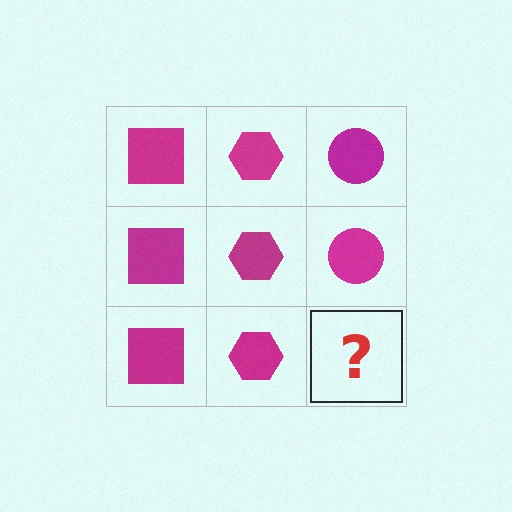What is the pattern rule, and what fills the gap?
The rule is that each column has a consistent shape. The gap should be filled with a magenta circle.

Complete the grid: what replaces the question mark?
The question mark should be replaced with a magenta circle.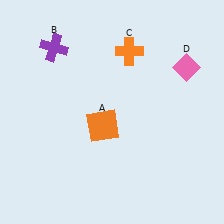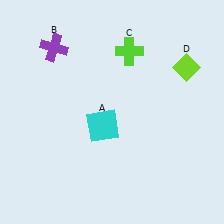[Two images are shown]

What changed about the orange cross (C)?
In Image 1, C is orange. In Image 2, it changed to lime.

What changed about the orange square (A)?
In Image 1, A is orange. In Image 2, it changed to cyan.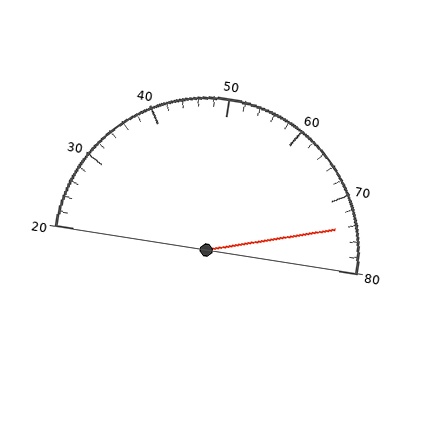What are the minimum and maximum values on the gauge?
The gauge ranges from 20 to 80.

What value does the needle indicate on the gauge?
The needle indicates approximately 74.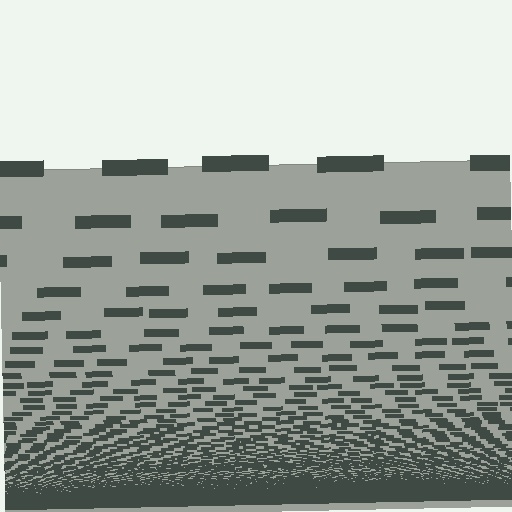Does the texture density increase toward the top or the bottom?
Density increases toward the bottom.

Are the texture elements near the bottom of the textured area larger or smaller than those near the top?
Smaller. The gradient is inverted — elements near the bottom are smaller and denser.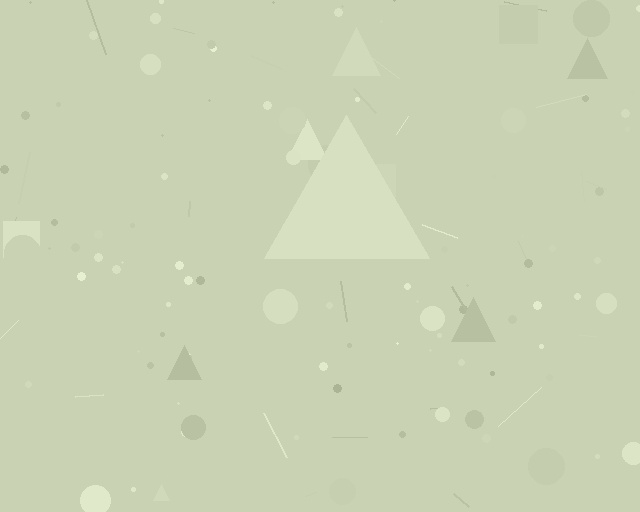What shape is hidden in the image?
A triangle is hidden in the image.